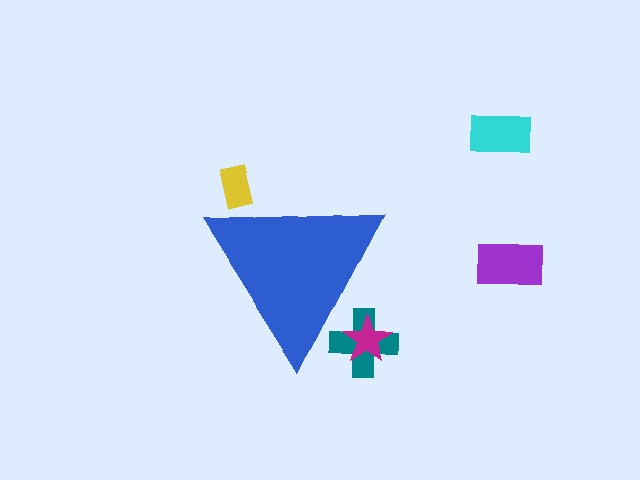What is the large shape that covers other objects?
A blue triangle.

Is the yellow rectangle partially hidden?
Yes, the yellow rectangle is partially hidden behind the blue triangle.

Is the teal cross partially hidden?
Yes, the teal cross is partially hidden behind the blue triangle.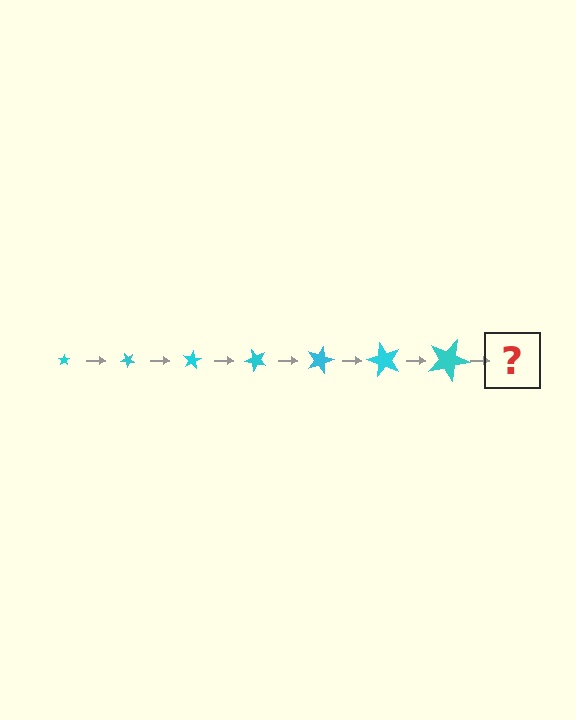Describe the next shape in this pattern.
It should be a star, larger than the previous one and rotated 280 degrees from the start.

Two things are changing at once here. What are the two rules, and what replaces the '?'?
The two rules are that the star grows larger each step and it rotates 40 degrees each step. The '?' should be a star, larger than the previous one and rotated 280 degrees from the start.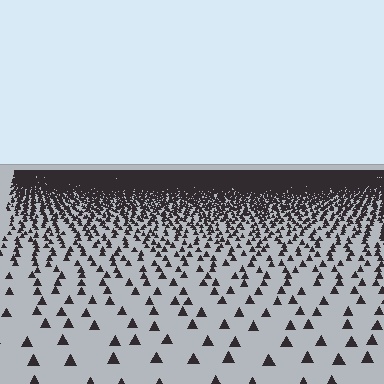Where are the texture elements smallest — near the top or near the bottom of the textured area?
Near the top.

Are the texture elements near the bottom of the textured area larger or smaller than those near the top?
Larger. Near the bottom, elements are closer to the viewer and appear at a bigger on-screen size.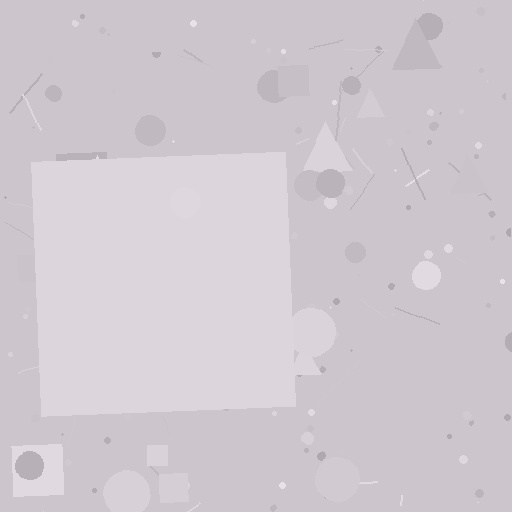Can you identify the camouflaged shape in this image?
The camouflaged shape is a square.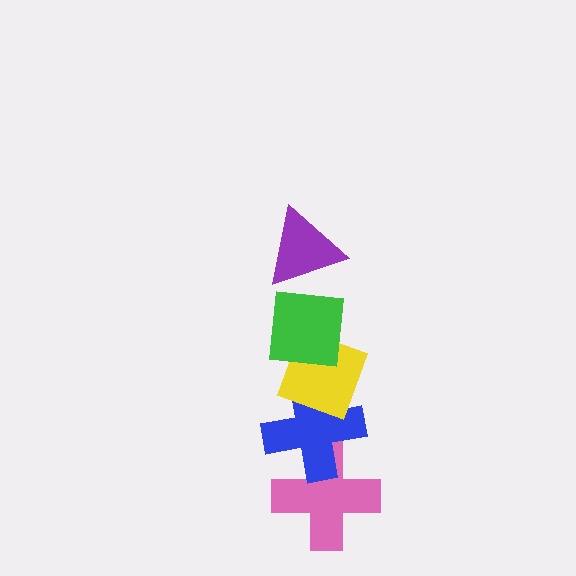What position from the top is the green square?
The green square is 2nd from the top.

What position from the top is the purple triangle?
The purple triangle is 1st from the top.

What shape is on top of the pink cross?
The blue cross is on top of the pink cross.